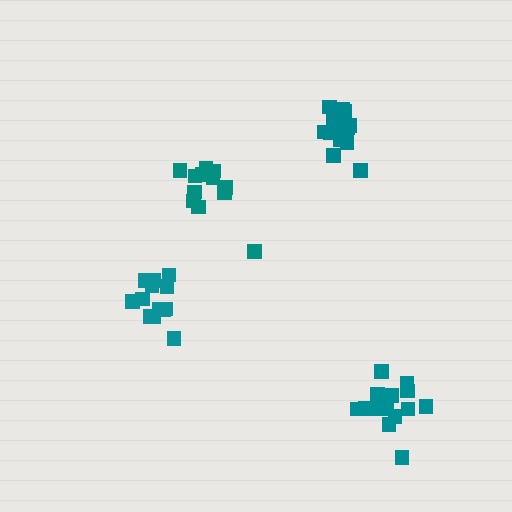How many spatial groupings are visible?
There are 4 spatial groupings.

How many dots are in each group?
Group 1: 16 dots, Group 2: 13 dots, Group 3: 12 dots, Group 4: 16 dots (57 total).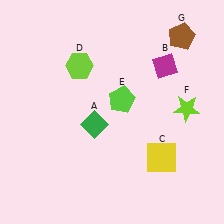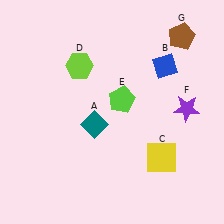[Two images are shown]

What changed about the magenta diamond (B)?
In Image 1, B is magenta. In Image 2, it changed to blue.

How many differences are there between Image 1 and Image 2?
There are 3 differences between the two images.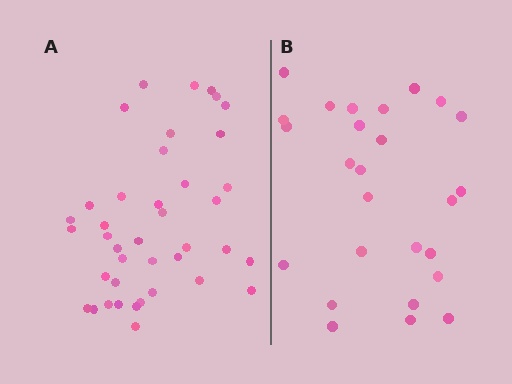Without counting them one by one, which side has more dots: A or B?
Region A (the left region) has more dots.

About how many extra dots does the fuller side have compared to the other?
Region A has approximately 15 more dots than region B.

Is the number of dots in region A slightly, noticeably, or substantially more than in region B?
Region A has substantially more. The ratio is roughly 1.5 to 1.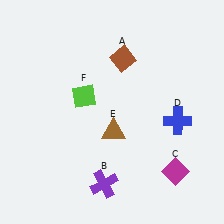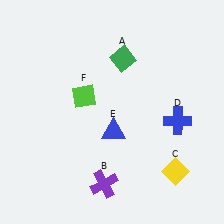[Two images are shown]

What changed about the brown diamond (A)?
In Image 1, A is brown. In Image 2, it changed to green.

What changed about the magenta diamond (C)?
In Image 1, C is magenta. In Image 2, it changed to yellow.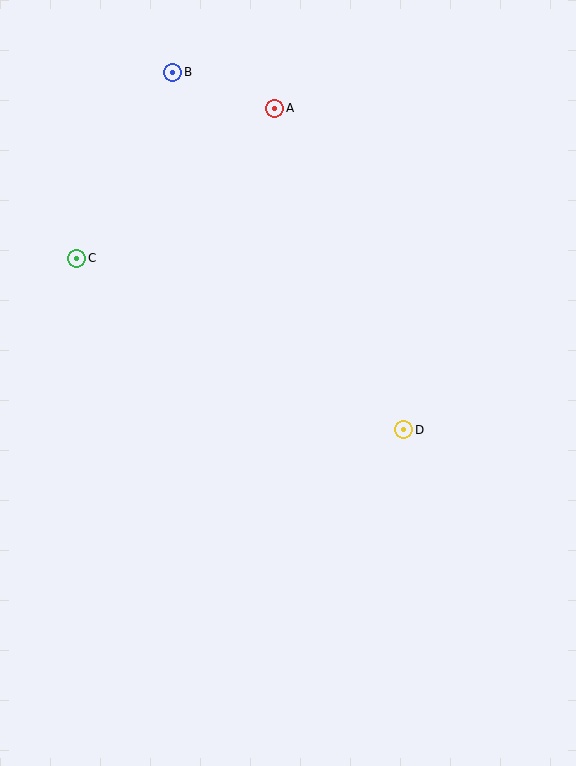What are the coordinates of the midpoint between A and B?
The midpoint between A and B is at (224, 90).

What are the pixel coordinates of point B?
Point B is at (173, 72).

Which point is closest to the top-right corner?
Point A is closest to the top-right corner.